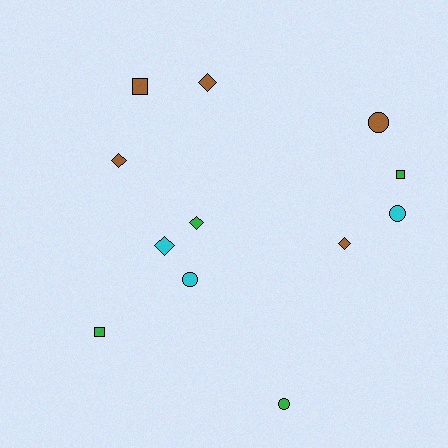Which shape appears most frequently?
Diamond, with 5 objects.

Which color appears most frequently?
Brown, with 5 objects.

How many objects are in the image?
There are 12 objects.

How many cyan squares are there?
There are no cyan squares.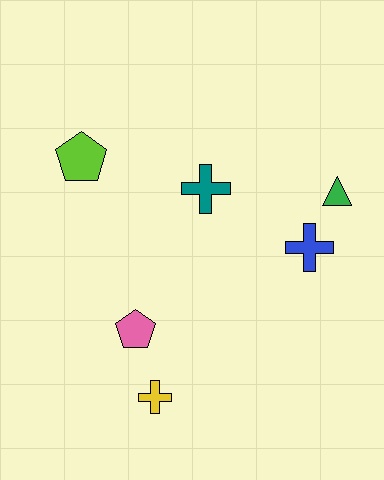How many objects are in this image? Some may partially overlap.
There are 6 objects.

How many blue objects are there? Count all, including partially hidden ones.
There is 1 blue object.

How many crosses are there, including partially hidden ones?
There are 3 crosses.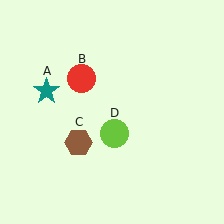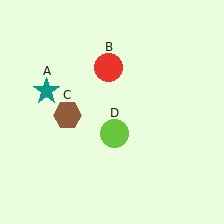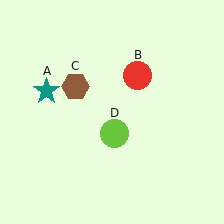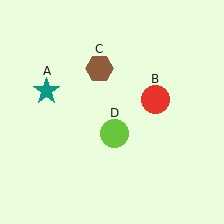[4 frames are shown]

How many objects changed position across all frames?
2 objects changed position: red circle (object B), brown hexagon (object C).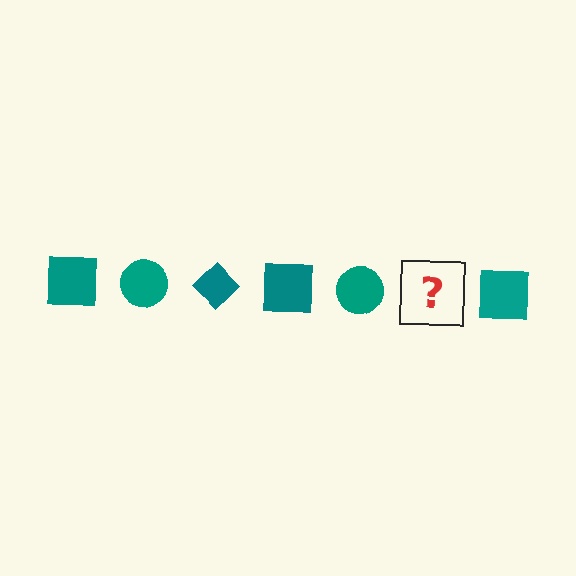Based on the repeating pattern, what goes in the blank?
The blank should be a teal diamond.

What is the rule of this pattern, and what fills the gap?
The rule is that the pattern cycles through square, circle, diamond shapes in teal. The gap should be filled with a teal diamond.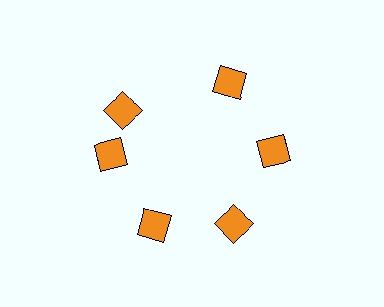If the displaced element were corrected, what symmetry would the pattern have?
It would have 6-fold rotational symmetry — the pattern would map onto itself every 60 degrees.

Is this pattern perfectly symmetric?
No. The 6 orange diamonds are arranged in a ring, but one element near the 11 o'clock position is rotated out of alignment along the ring, breaking the 6-fold rotational symmetry.